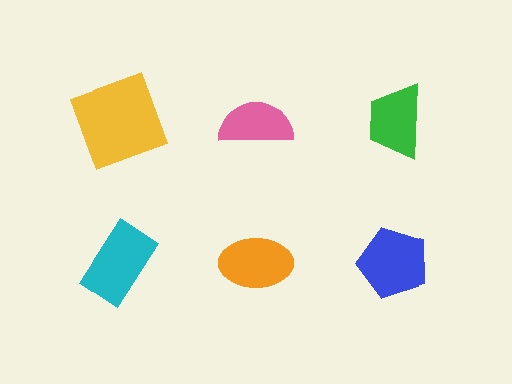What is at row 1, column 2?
A pink semicircle.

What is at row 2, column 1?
A cyan rectangle.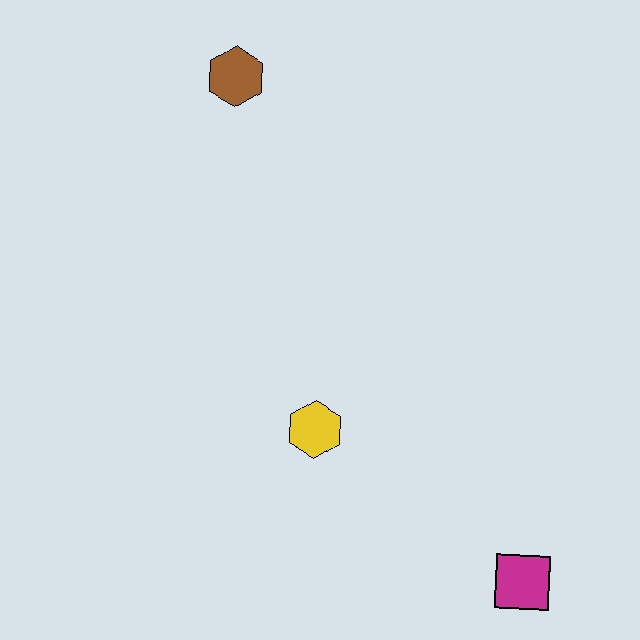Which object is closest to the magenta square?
The yellow hexagon is closest to the magenta square.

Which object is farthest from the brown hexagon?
The magenta square is farthest from the brown hexagon.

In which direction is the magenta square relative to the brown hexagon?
The magenta square is below the brown hexagon.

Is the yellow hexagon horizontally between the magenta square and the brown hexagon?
Yes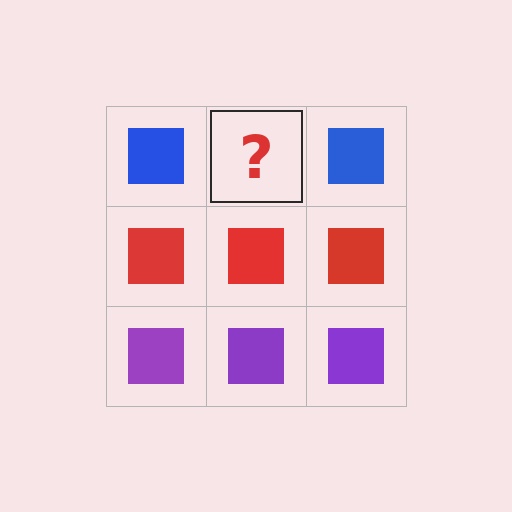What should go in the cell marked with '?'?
The missing cell should contain a blue square.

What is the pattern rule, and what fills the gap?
The rule is that each row has a consistent color. The gap should be filled with a blue square.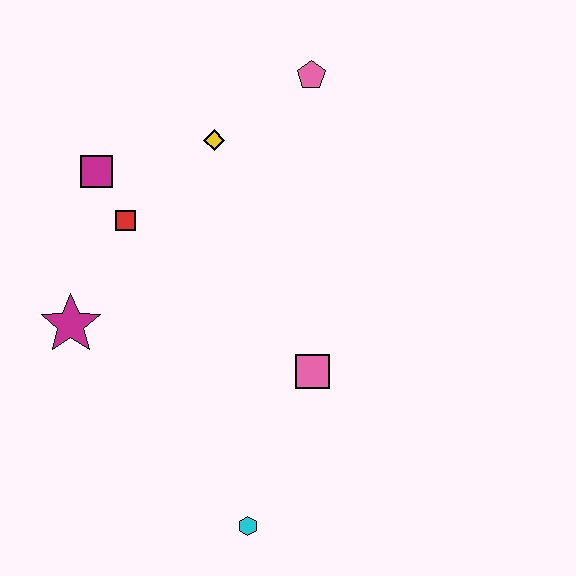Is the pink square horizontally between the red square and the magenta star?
No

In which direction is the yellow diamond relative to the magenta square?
The yellow diamond is to the right of the magenta square.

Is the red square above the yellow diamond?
No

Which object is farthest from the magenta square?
The cyan hexagon is farthest from the magenta square.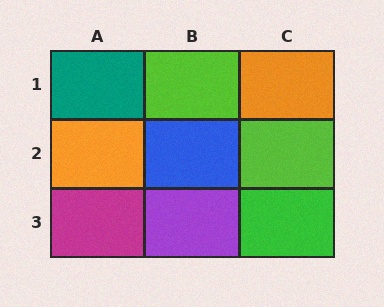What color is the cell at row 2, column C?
Lime.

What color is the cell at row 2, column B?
Blue.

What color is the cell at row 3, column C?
Green.